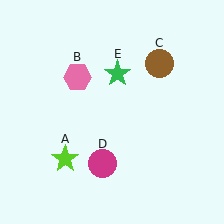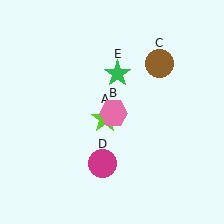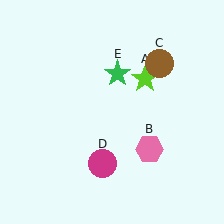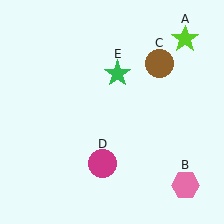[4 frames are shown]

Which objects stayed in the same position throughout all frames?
Brown circle (object C) and magenta circle (object D) and green star (object E) remained stationary.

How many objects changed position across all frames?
2 objects changed position: lime star (object A), pink hexagon (object B).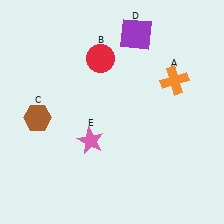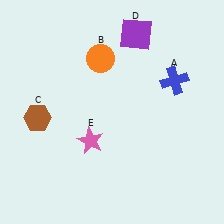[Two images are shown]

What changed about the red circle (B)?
In Image 1, B is red. In Image 2, it changed to orange.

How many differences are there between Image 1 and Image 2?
There are 2 differences between the two images.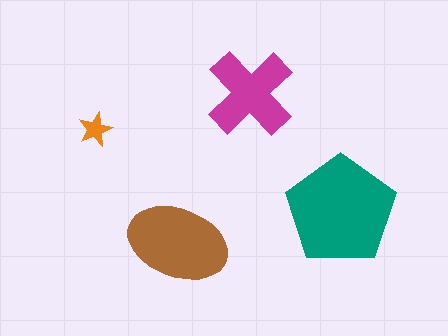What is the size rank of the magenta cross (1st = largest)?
3rd.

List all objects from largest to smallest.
The teal pentagon, the brown ellipse, the magenta cross, the orange star.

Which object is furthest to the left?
The orange star is leftmost.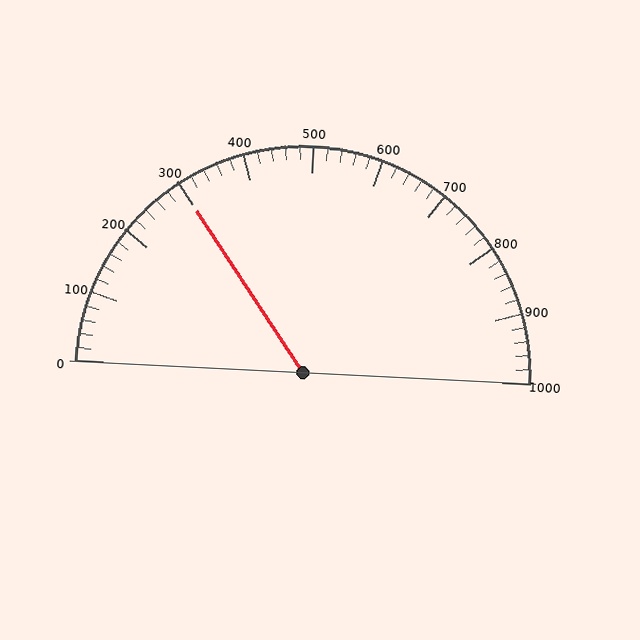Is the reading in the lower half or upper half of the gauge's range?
The reading is in the lower half of the range (0 to 1000).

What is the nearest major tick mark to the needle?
The nearest major tick mark is 300.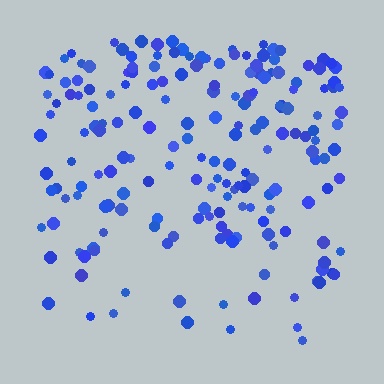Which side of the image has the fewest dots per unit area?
The bottom.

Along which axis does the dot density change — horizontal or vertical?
Vertical.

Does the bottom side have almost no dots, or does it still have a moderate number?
Still a moderate number, just noticeably fewer than the top.